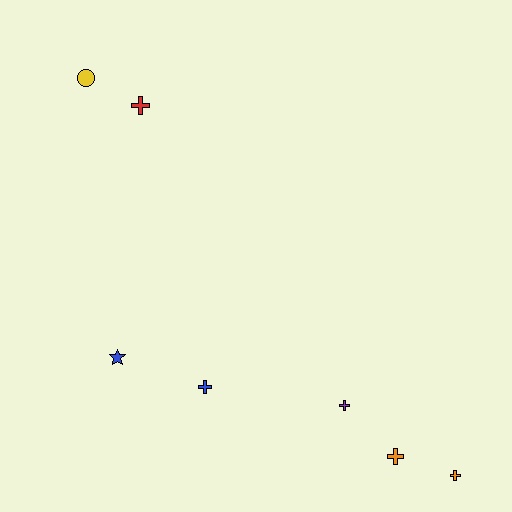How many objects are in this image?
There are 7 objects.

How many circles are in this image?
There is 1 circle.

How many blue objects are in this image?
There are 2 blue objects.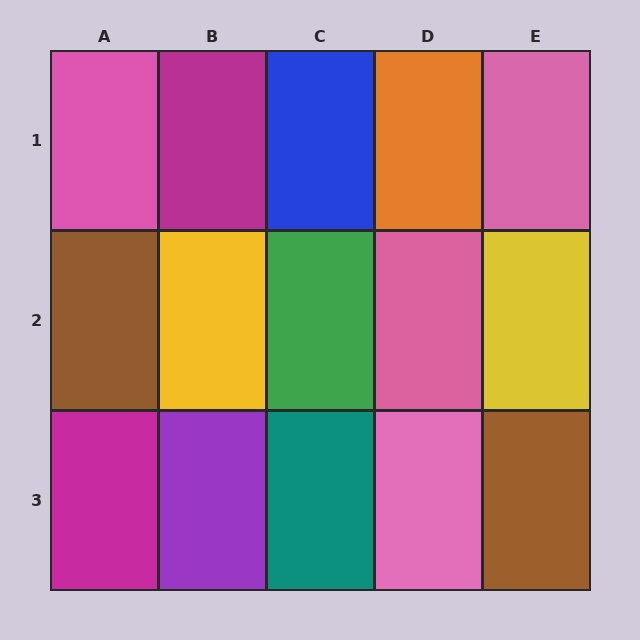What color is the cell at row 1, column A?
Pink.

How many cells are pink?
4 cells are pink.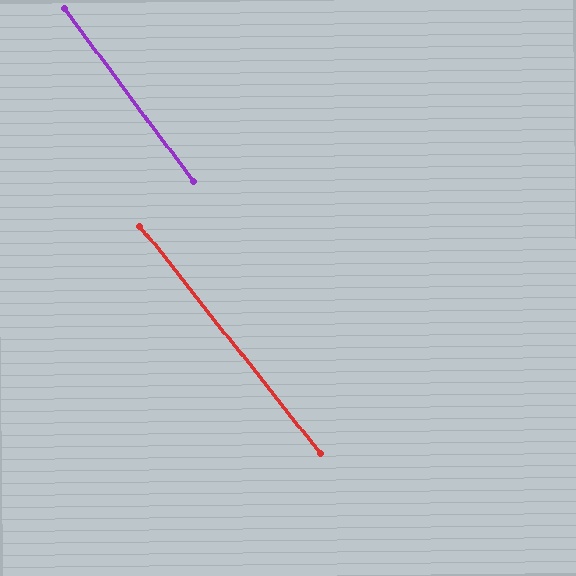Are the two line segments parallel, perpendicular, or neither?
Parallel — their directions differ by only 1.5°.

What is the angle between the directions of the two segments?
Approximately 2 degrees.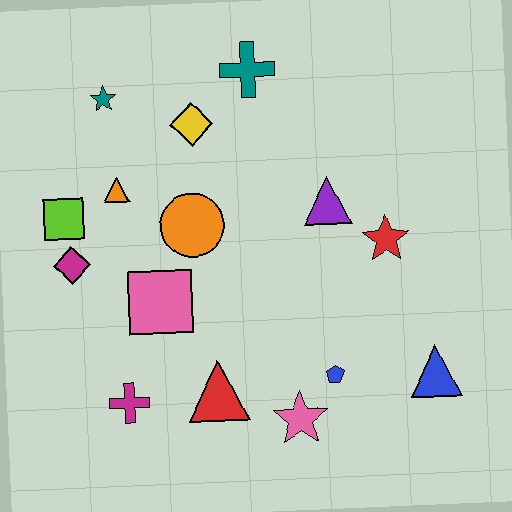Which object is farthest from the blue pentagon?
The teal star is farthest from the blue pentagon.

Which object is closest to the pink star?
The blue pentagon is closest to the pink star.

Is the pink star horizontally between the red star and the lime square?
Yes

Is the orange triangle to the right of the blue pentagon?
No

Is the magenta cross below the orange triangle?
Yes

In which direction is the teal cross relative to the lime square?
The teal cross is to the right of the lime square.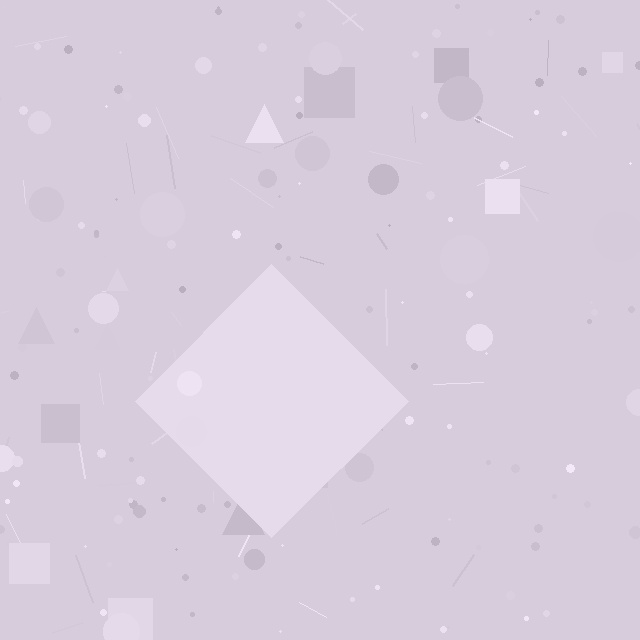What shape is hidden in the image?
A diamond is hidden in the image.